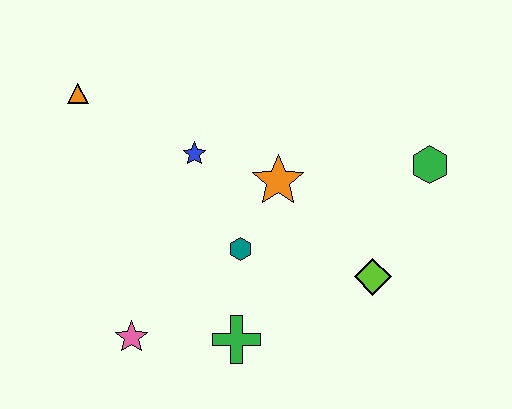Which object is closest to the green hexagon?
The lime diamond is closest to the green hexagon.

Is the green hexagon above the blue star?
No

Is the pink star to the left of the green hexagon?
Yes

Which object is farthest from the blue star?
The green hexagon is farthest from the blue star.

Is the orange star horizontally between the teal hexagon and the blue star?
No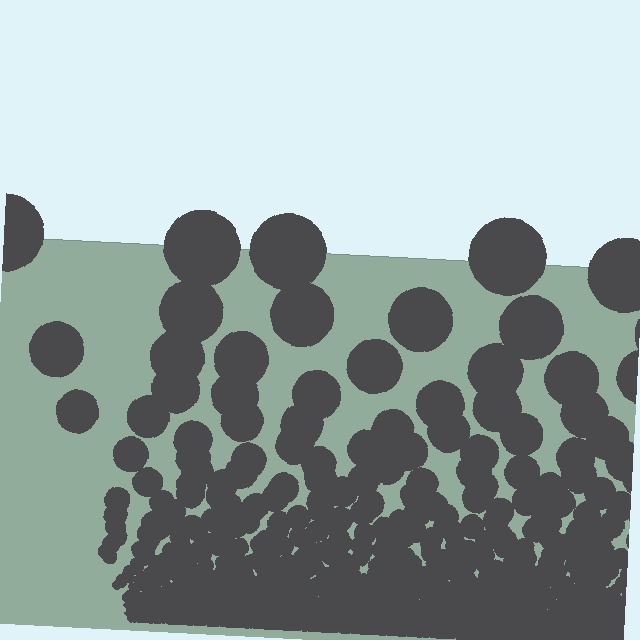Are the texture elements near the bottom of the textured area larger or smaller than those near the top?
Smaller. The gradient is inverted — elements near the bottom are smaller and denser.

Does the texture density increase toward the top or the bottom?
Density increases toward the bottom.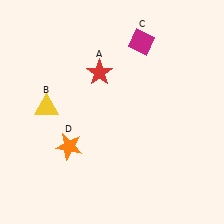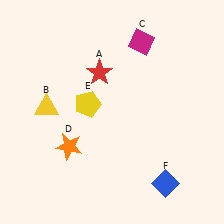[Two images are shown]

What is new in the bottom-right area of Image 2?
A blue diamond (F) was added in the bottom-right area of Image 2.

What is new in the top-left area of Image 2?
A yellow pentagon (E) was added in the top-left area of Image 2.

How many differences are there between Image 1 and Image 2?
There are 2 differences between the two images.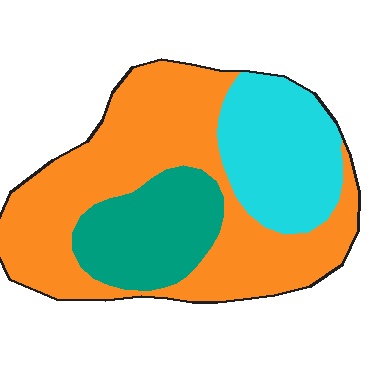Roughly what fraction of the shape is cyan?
Cyan takes up less than a quarter of the shape.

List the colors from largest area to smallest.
From largest to smallest: orange, cyan, teal.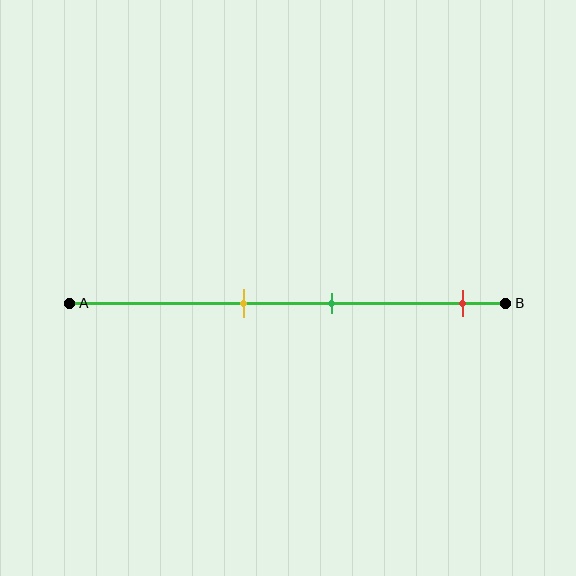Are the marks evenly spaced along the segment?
No, the marks are not evenly spaced.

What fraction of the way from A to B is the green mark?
The green mark is approximately 60% (0.6) of the way from A to B.